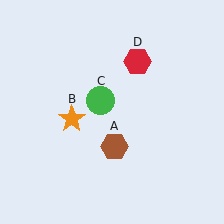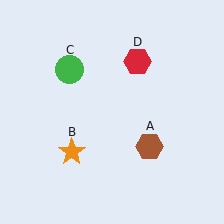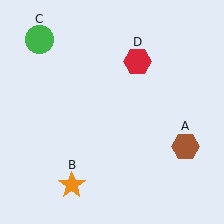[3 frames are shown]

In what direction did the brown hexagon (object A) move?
The brown hexagon (object A) moved right.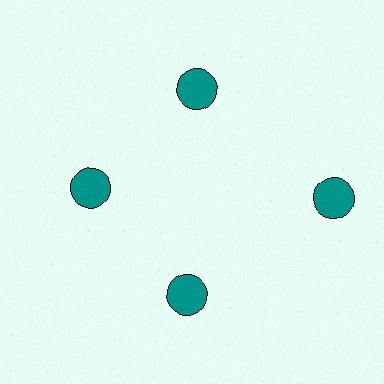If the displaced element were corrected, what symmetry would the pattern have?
It would have 4-fold rotational symmetry — the pattern would map onto itself every 90 degrees.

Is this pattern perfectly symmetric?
No. The 4 teal circles are arranged in a ring, but one element near the 3 o'clock position is pushed outward from the center, breaking the 4-fold rotational symmetry.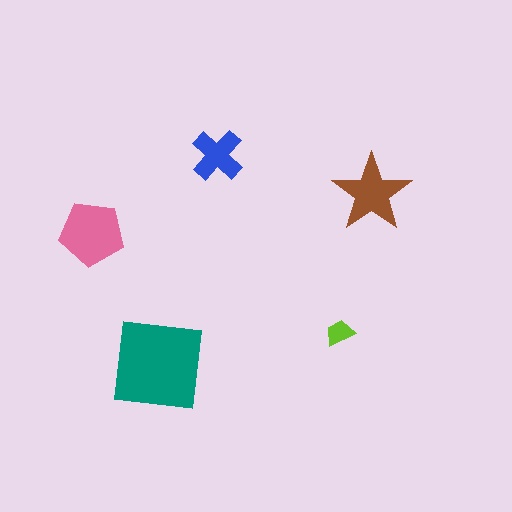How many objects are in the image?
There are 5 objects in the image.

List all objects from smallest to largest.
The lime trapezoid, the blue cross, the brown star, the pink pentagon, the teal square.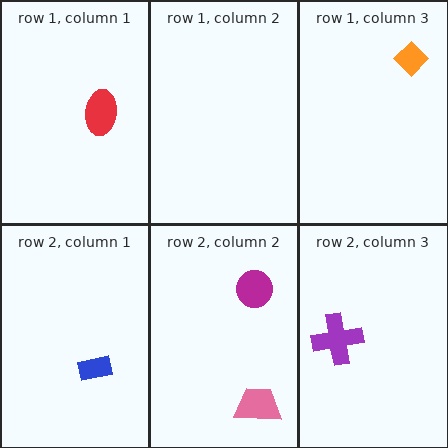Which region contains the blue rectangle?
The row 2, column 1 region.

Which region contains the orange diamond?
The row 1, column 3 region.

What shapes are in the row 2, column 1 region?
The blue rectangle.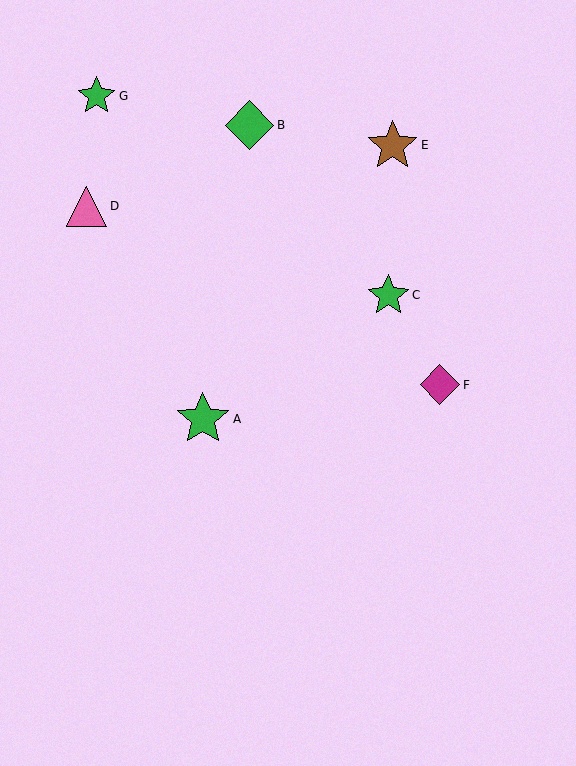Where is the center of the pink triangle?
The center of the pink triangle is at (86, 206).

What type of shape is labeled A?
Shape A is a green star.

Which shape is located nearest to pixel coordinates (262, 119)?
The green diamond (labeled B) at (250, 125) is nearest to that location.